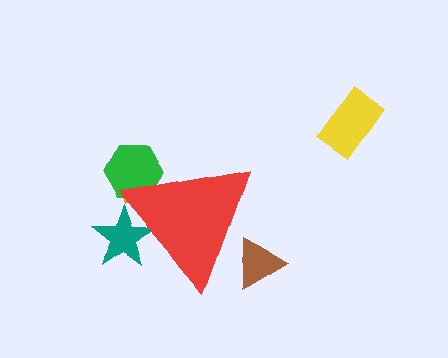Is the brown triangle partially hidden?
Yes, the brown triangle is partially hidden behind the red triangle.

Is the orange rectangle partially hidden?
Yes, the orange rectangle is partially hidden behind the red triangle.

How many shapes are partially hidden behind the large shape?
4 shapes are partially hidden.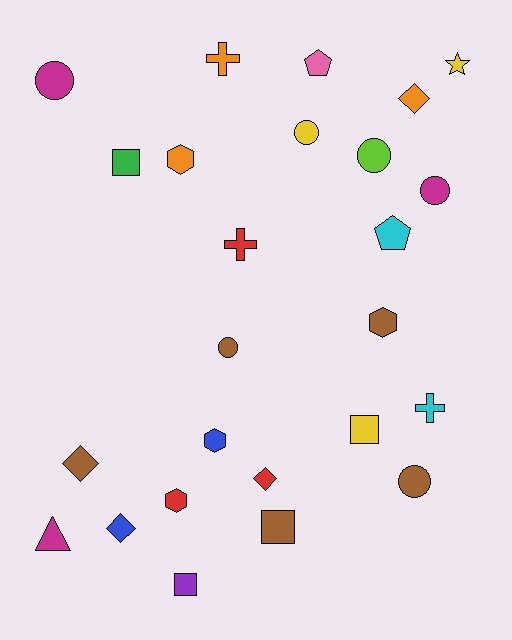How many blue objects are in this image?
There are 2 blue objects.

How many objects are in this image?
There are 25 objects.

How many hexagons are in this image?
There are 4 hexagons.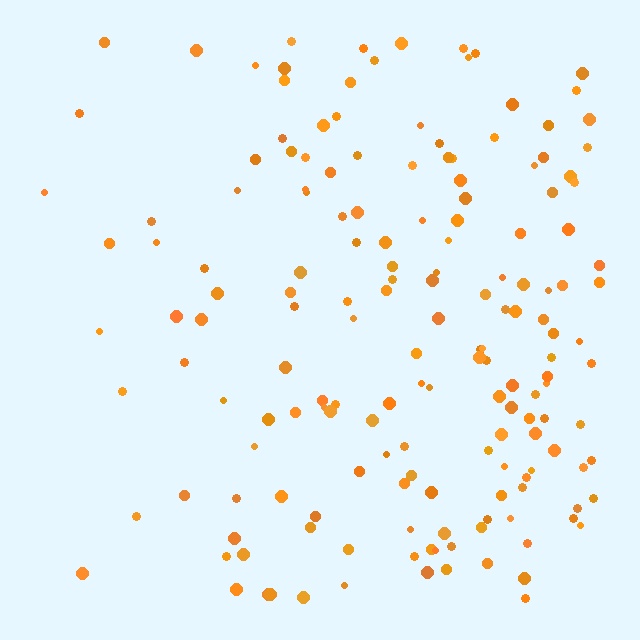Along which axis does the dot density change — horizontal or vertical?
Horizontal.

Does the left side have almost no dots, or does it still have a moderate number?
Still a moderate number, just noticeably fewer than the right.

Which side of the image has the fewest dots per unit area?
The left.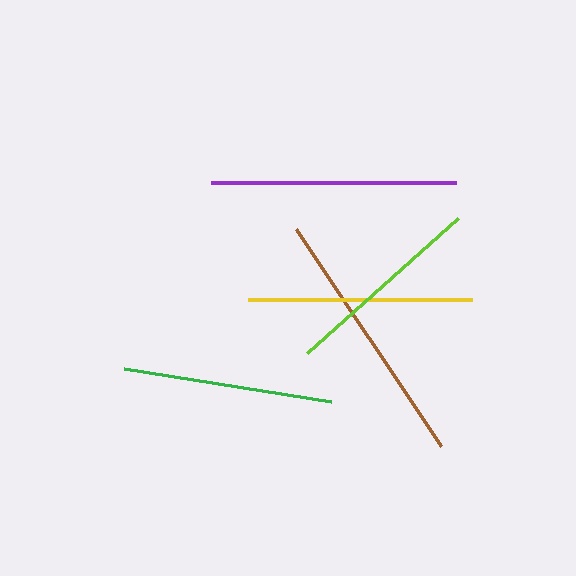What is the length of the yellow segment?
The yellow segment is approximately 224 pixels long.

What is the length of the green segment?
The green segment is approximately 210 pixels long.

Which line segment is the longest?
The brown line is the longest at approximately 261 pixels.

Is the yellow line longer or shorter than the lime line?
The yellow line is longer than the lime line.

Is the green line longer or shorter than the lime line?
The green line is longer than the lime line.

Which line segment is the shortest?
The lime line is the shortest at approximately 203 pixels.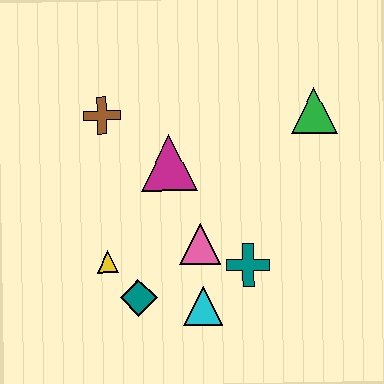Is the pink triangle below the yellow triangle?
No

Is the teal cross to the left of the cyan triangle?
No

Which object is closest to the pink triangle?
The teal cross is closest to the pink triangle.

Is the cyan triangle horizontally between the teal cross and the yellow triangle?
Yes